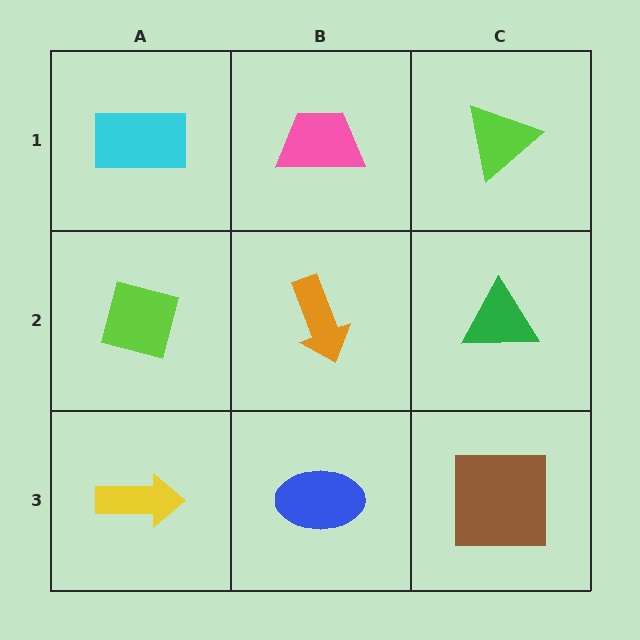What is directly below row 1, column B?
An orange arrow.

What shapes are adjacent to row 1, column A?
A lime square (row 2, column A), a pink trapezoid (row 1, column B).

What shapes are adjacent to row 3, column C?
A green triangle (row 2, column C), a blue ellipse (row 3, column B).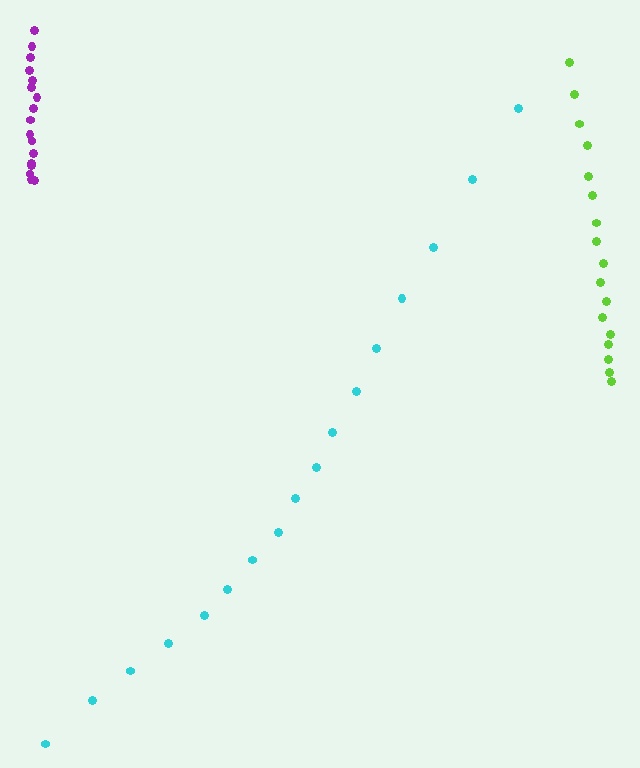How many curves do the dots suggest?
There are 3 distinct paths.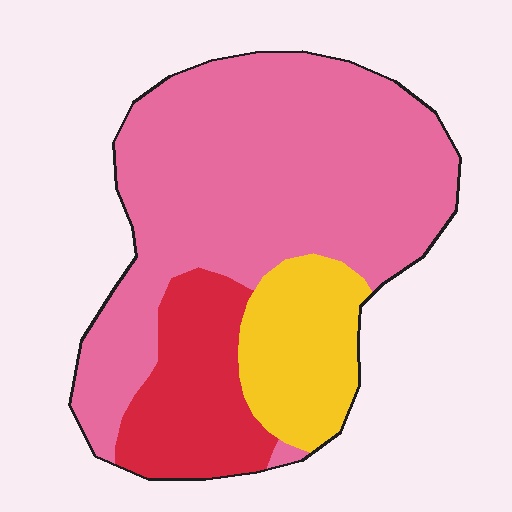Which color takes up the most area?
Pink, at roughly 65%.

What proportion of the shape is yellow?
Yellow takes up between a sixth and a third of the shape.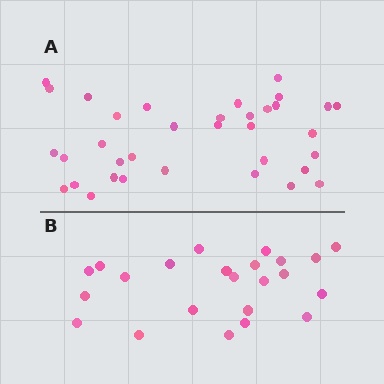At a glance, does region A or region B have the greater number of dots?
Region A (the top region) has more dots.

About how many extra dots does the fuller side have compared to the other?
Region A has roughly 12 or so more dots than region B.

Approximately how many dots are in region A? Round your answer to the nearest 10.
About 40 dots. (The exact count is 35, which rounds to 40.)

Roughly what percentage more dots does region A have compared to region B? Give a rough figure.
About 50% more.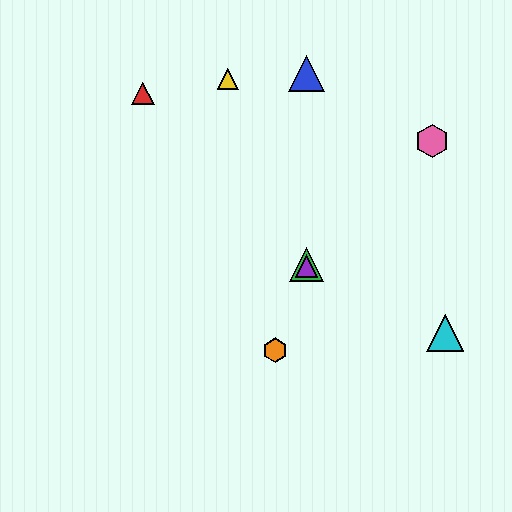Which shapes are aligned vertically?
The blue triangle, the green triangle, the purple triangle are aligned vertically.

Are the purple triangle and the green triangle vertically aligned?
Yes, both are at x≈307.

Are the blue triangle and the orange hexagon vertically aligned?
No, the blue triangle is at x≈307 and the orange hexagon is at x≈275.